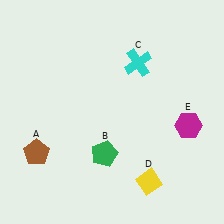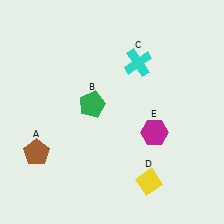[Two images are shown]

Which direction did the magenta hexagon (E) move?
The magenta hexagon (E) moved left.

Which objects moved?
The objects that moved are: the green pentagon (B), the magenta hexagon (E).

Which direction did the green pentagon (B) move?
The green pentagon (B) moved up.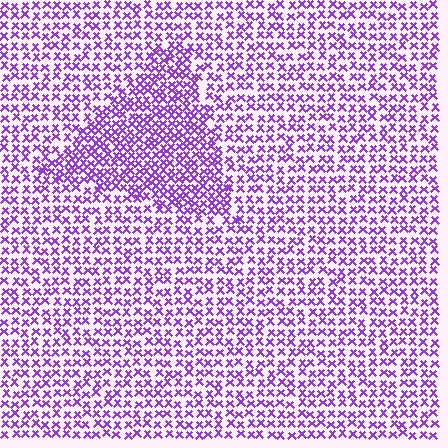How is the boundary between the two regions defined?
The boundary is defined by a change in element density (approximately 1.6x ratio). All elements are the same color, size, and shape.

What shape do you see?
I see a triangle.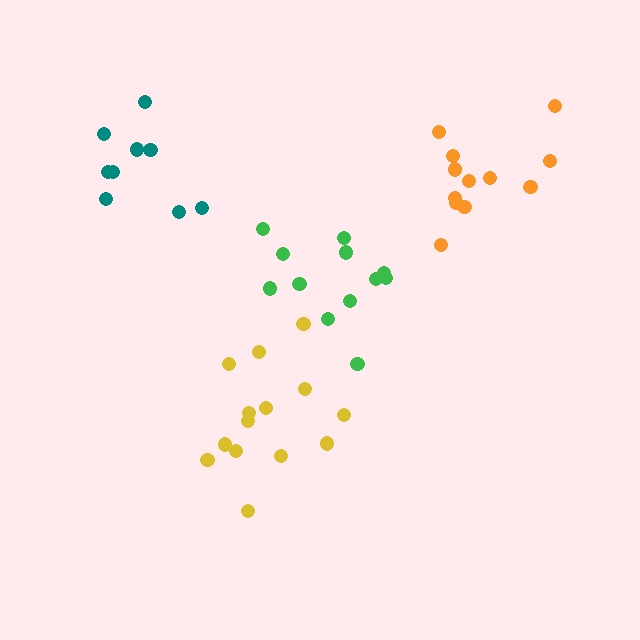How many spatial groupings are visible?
There are 4 spatial groupings.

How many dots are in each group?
Group 1: 12 dots, Group 2: 12 dots, Group 3: 9 dots, Group 4: 14 dots (47 total).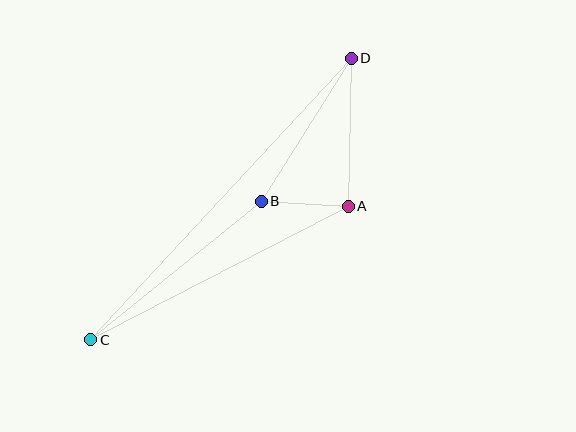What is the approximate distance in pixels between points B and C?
The distance between B and C is approximately 220 pixels.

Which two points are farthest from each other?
Points C and D are farthest from each other.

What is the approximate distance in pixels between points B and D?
The distance between B and D is approximately 169 pixels.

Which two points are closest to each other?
Points A and B are closest to each other.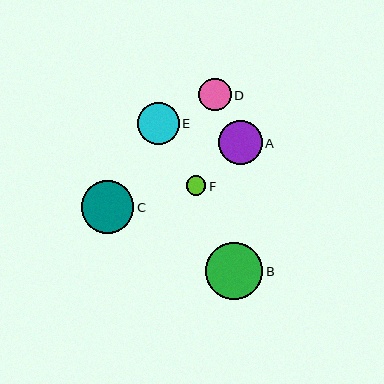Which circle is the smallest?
Circle F is the smallest with a size of approximately 19 pixels.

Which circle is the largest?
Circle B is the largest with a size of approximately 57 pixels.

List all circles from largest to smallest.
From largest to smallest: B, C, A, E, D, F.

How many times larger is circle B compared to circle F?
Circle B is approximately 3.0 times the size of circle F.